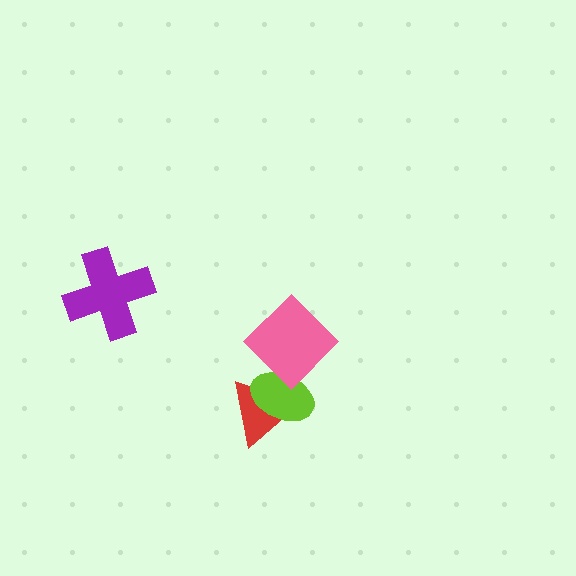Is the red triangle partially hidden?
Yes, it is partially covered by another shape.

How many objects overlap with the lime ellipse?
2 objects overlap with the lime ellipse.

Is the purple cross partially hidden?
No, no other shape covers it.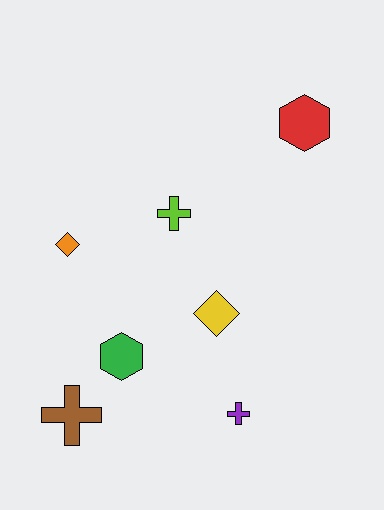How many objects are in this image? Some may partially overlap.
There are 7 objects.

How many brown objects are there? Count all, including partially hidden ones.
There is 1 brown object.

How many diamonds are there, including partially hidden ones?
There are 2 diamonds.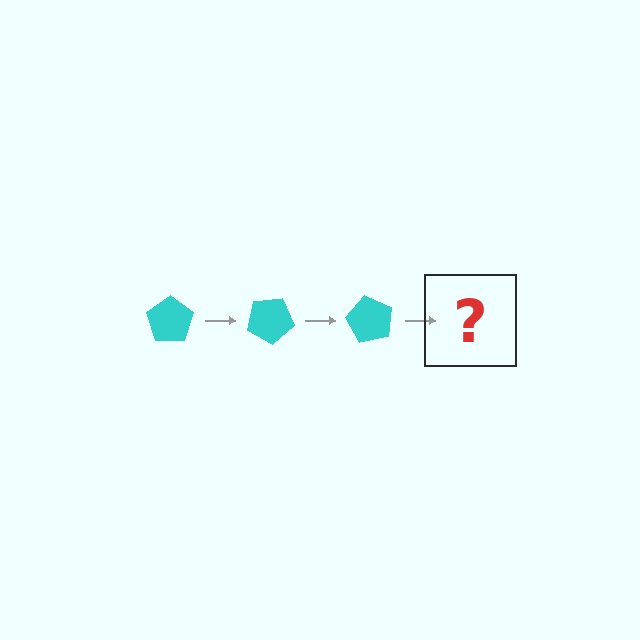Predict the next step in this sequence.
The next step is a cyan pentagon rotated 90 degrees.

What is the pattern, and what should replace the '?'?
The pattern is that the pentagon rotates 30 degrees each step. The '?' should be a cyan pentagon rotated 90 degrees.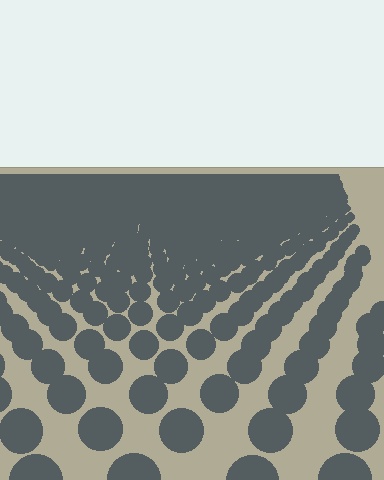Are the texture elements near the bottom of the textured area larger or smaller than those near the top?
Larger. Near the bottom, elements are closer to the viewer and appear at a bigger on-screen size.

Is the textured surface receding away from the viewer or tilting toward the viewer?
The surface is receding away from the viewer. Texture elements get smaller and denser toward the top.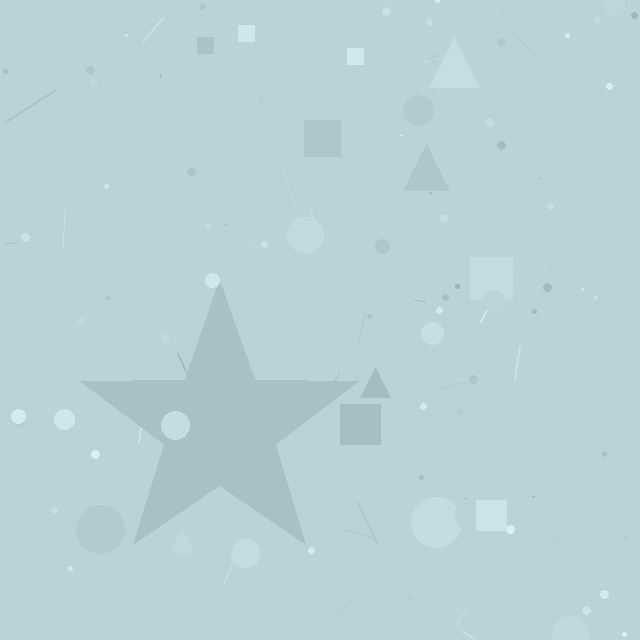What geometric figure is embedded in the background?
A star is embedded in the background.